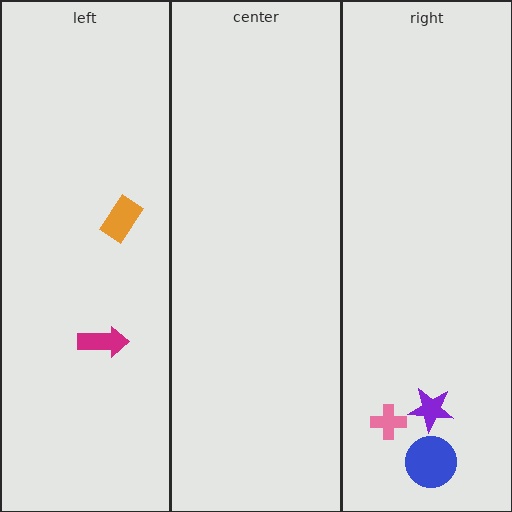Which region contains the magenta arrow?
The left region.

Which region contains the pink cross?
The right region.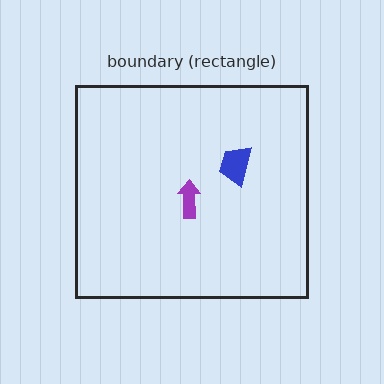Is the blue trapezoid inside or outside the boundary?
Inside.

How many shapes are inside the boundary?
2 inside, 0 outside.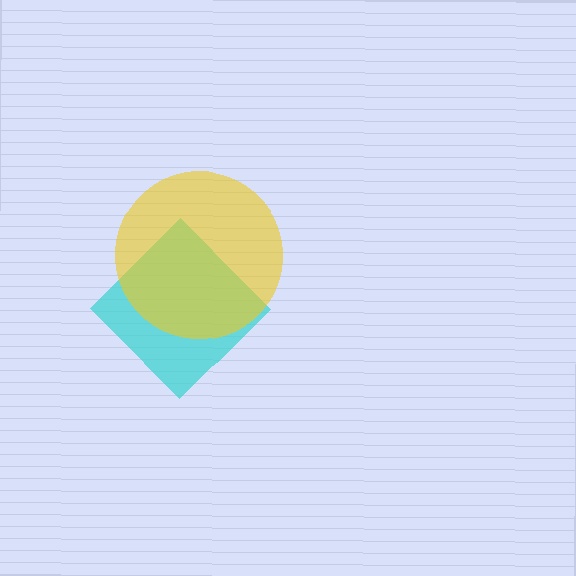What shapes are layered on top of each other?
The layered shapes are: a cyan diamond, a yellow circle.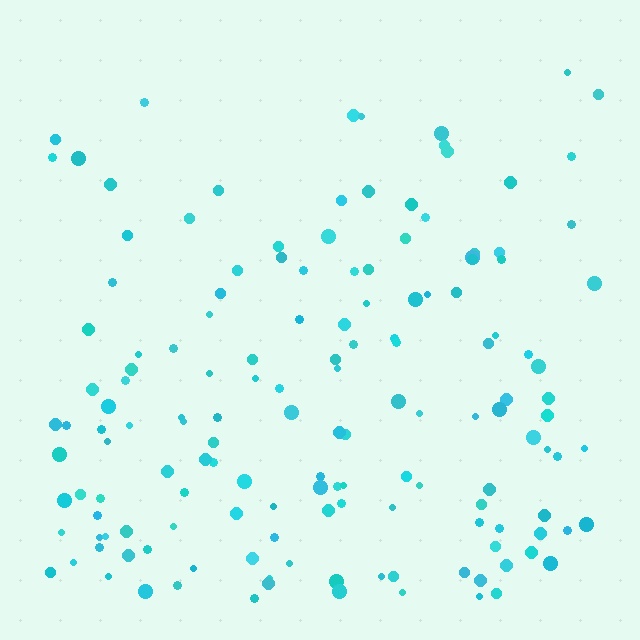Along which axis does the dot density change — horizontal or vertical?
Vertical.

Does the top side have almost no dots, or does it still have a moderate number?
Still a moderate number, just noticeably fewer than the bottom.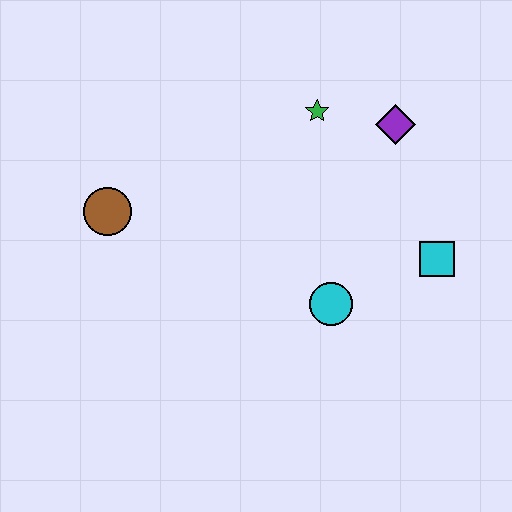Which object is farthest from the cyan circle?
The brown circle is farthest from the cyan circle.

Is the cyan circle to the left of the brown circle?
No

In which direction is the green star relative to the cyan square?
The green star is above the cyan square.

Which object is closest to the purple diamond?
The green star is closest to the purple diamond.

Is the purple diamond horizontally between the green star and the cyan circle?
No